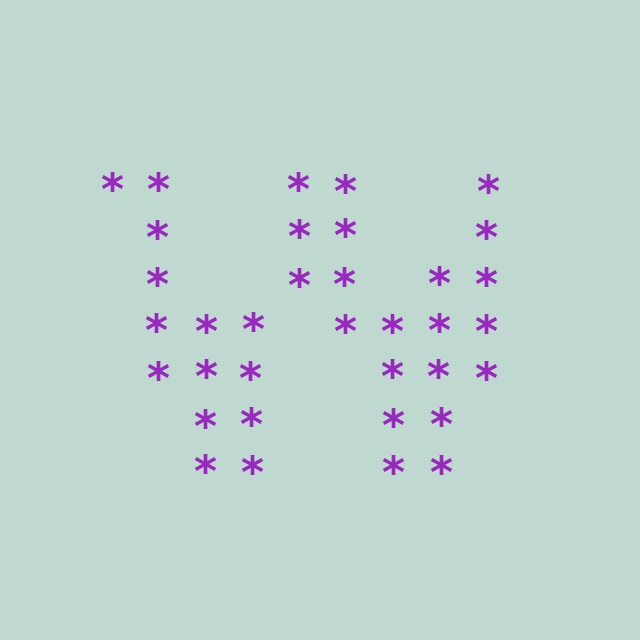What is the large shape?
The large shape is the letter W.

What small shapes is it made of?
It is made of small asterisks.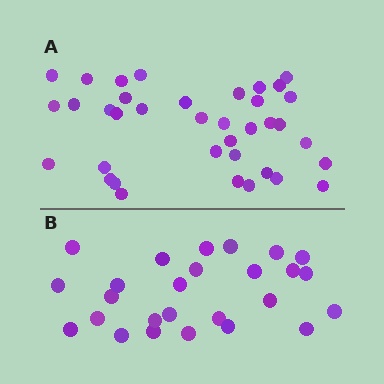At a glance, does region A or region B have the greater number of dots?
Region A (the top region) has more dots.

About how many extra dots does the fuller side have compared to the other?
Region A has roughly 12 or so more dots than region B.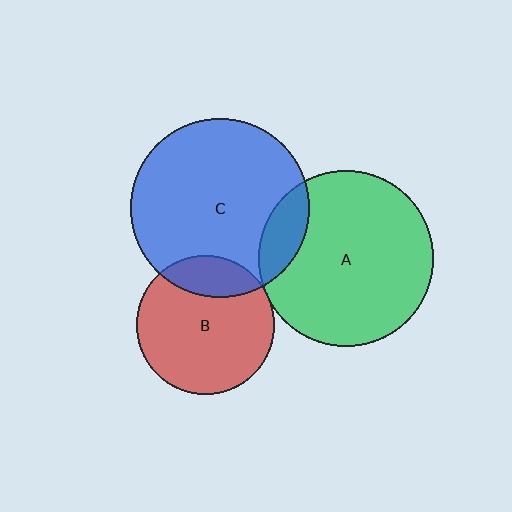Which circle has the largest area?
Circle C (blue).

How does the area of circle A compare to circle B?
Approximately 1.6 times.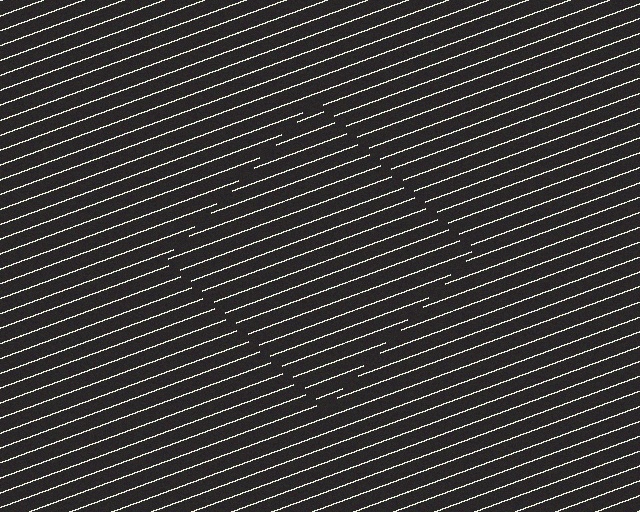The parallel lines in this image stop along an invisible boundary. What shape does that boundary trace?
An illusory square. The interior of the shape contains the same grating, shifted by half a period — the contour is defined by the phase discontinuity where line-ends from the inner and outer gratings abut.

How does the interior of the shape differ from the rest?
The interior of the shape contains the same grating, shifted by half a period — the contour is defined by the phase discontinuity where line-ends from the inner and outer gratings abut.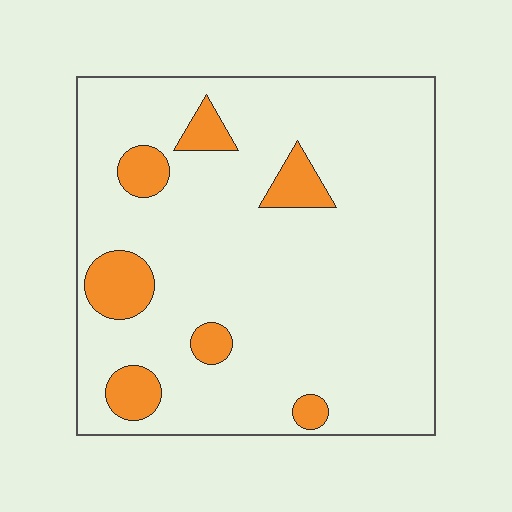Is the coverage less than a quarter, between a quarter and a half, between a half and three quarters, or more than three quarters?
Less than a quarter.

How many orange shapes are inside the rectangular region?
7.